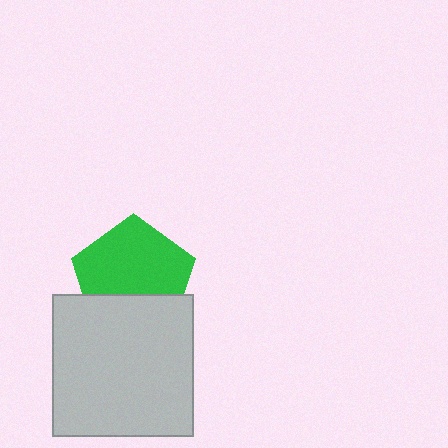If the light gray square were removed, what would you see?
You would see the complete green pentagon.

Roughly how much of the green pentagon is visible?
Most of it is visible (roughly 67%).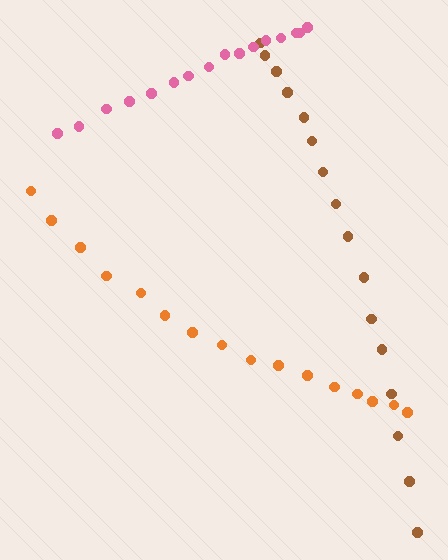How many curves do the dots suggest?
There are 3 distinct paths.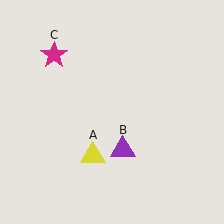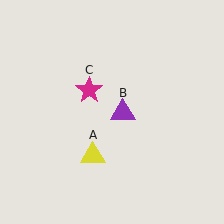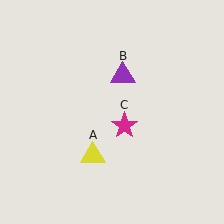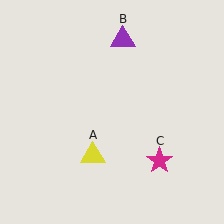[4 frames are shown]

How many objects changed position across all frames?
2 objects changed position: purple triangle (object B), magenta star (object C).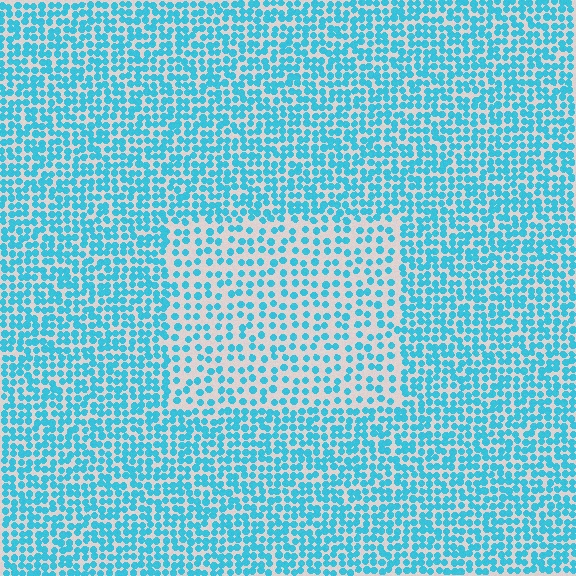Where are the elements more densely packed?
The elements are more densely packed outside the rectangle boundary.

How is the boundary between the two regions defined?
The boundary is defined by a change in element density (approximately 1.8x ratio). All elements are the same color, size, and shape.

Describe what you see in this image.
The image contains small cyan elements arranged at two different densities. A rectangle-shaped region is visible where the elements are less densely packed than the surrounding area.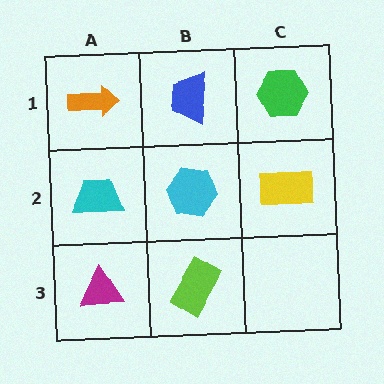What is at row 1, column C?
A green hexagon.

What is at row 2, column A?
A cyan trapezoid.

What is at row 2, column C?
A yellow rectangle.